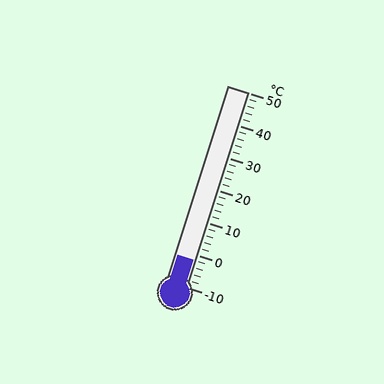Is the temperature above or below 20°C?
The temperature is below 20°C.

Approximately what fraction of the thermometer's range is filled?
The thermometer is filled to approximately 15% of its range.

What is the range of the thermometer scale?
The thermometer scale ranges from -10°C to 50°C.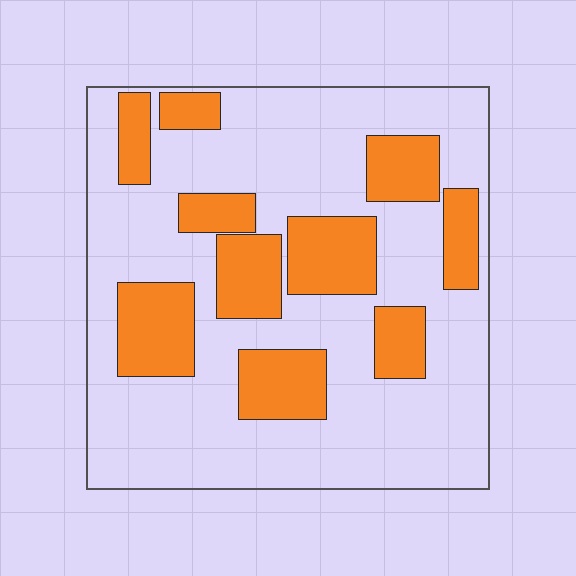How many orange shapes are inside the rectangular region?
10.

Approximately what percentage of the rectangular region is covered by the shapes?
Approximately 30%.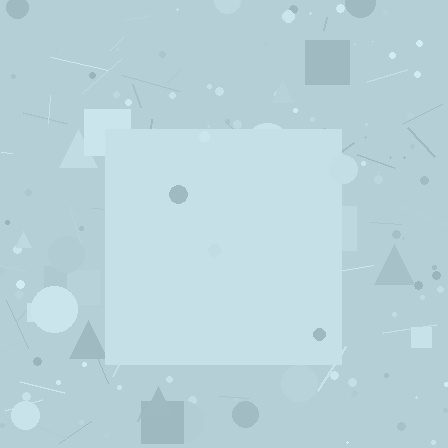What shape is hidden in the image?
A square is hidden in the image.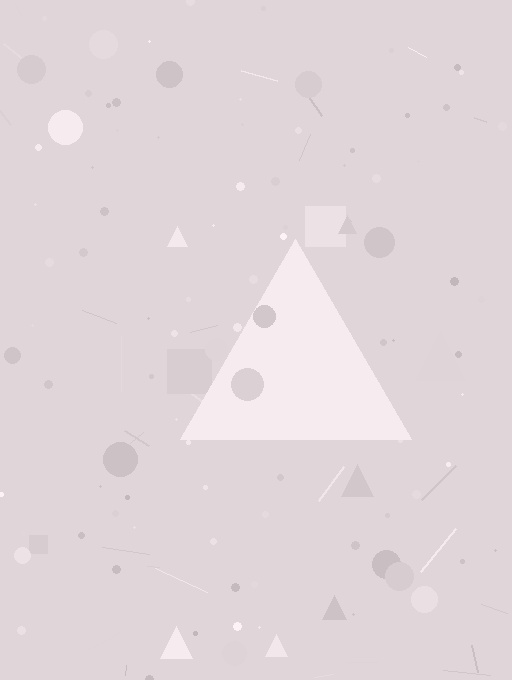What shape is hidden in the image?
A triangle is hidden in the image.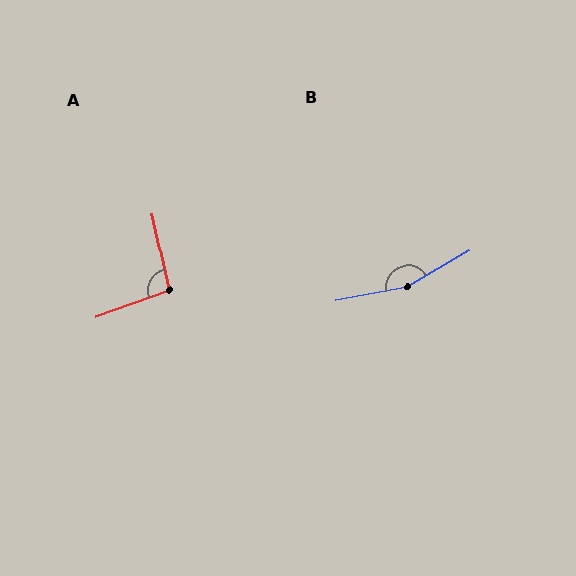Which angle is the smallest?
A, at approximately 98 degrees.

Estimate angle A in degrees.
Approximately 98 degrees.